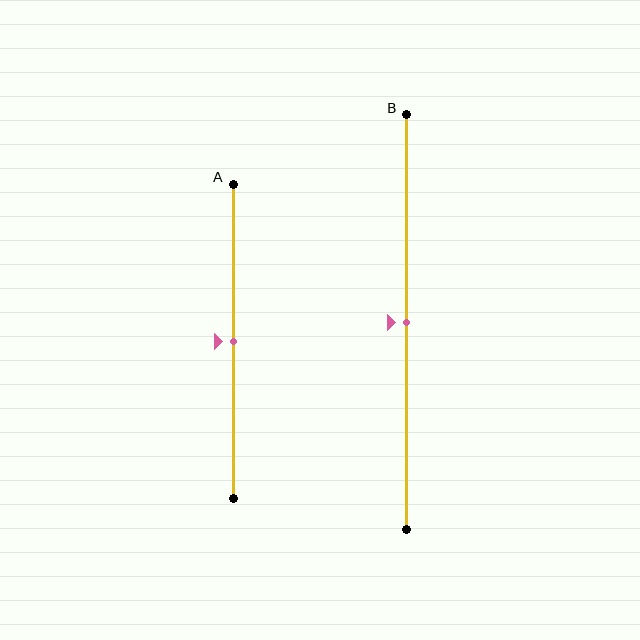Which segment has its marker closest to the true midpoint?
Segment A has its marker closest to the true midpoint.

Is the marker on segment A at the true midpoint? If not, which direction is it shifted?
Yes, the marker on segment A is at the true midpoint.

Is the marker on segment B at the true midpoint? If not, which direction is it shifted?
Yes, the marker on segment B is at the true midpoint.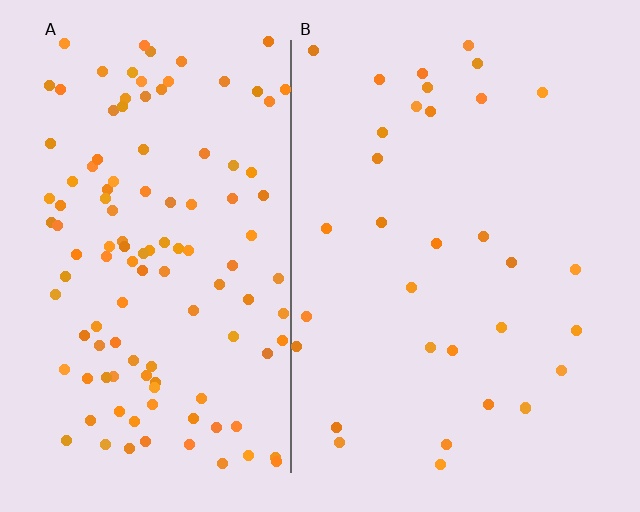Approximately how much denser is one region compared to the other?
Approximately 3.6× — region A over region B.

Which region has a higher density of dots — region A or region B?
A (the left).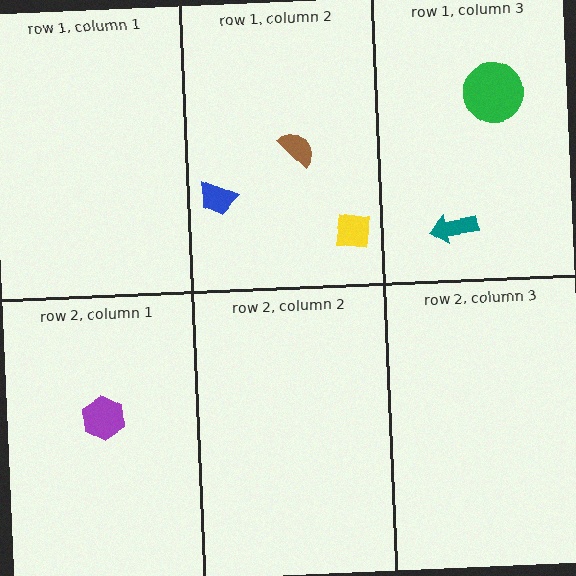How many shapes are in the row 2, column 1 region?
1.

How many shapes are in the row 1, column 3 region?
2.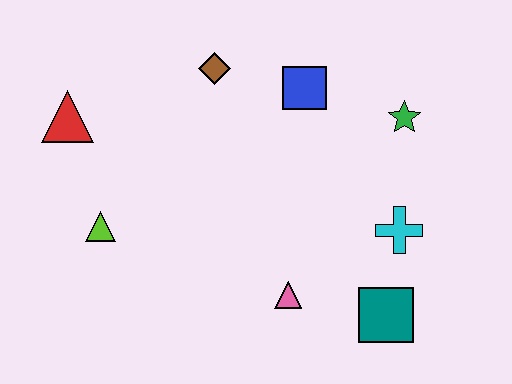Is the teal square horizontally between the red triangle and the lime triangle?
No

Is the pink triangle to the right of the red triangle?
Yes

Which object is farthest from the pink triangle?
The red triangle is farthest from the pink triangle.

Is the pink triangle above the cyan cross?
No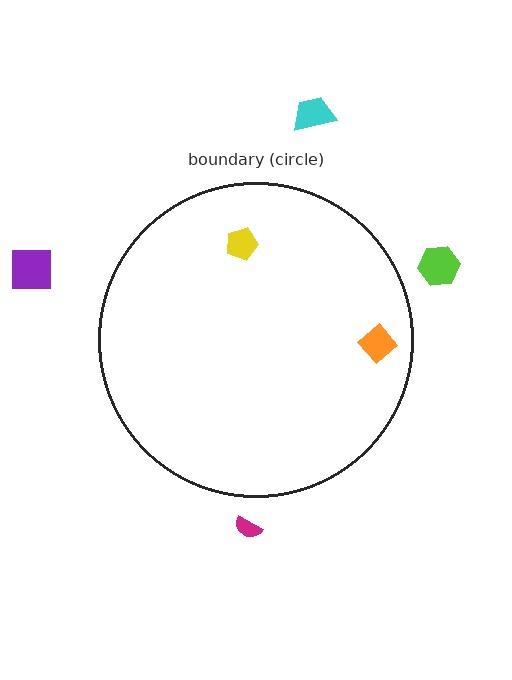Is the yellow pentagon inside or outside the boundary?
Inside.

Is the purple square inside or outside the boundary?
Outside.